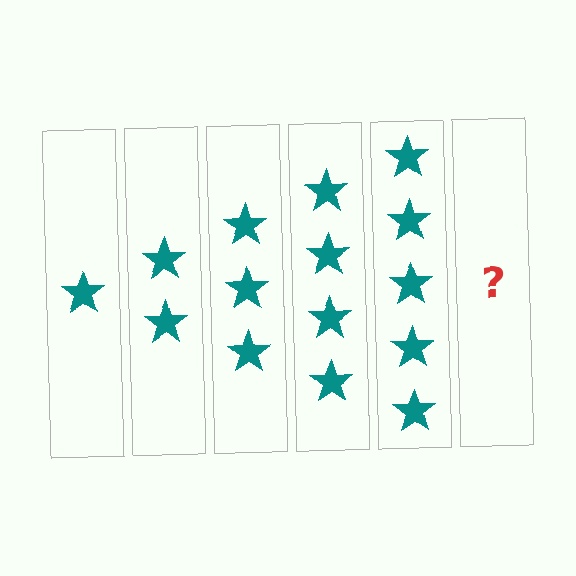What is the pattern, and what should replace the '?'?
The pattern is that each step adds one more star. The '?' should be 6 stars.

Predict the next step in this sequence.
The next step is 6 stars.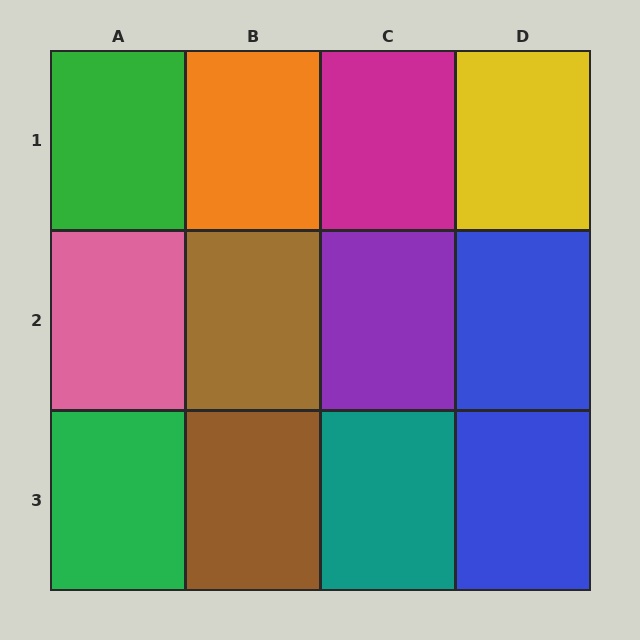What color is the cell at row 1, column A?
Green.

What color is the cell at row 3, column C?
Teal.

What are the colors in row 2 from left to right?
Pink, brown, purple, blue.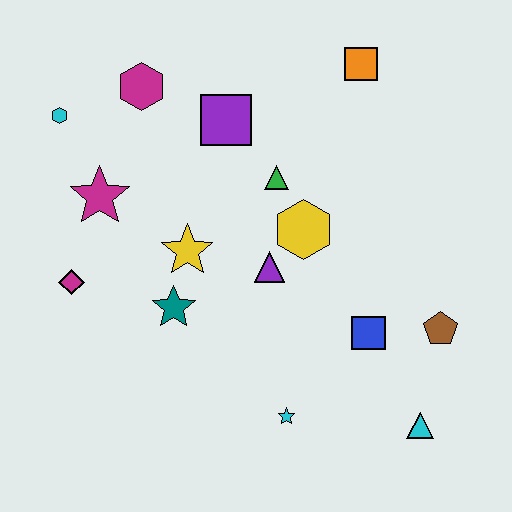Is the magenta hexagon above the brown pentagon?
Yes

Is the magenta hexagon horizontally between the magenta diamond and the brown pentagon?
Yes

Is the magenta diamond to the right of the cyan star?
No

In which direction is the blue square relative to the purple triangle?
The blue square is to the right of the purple triangle.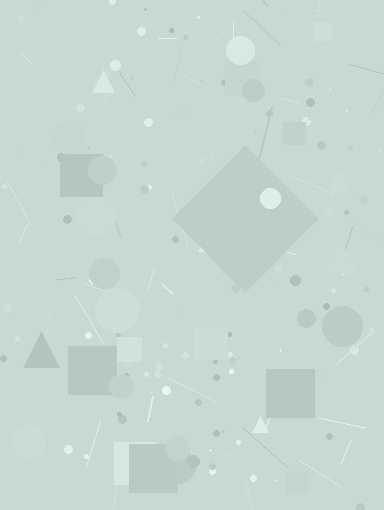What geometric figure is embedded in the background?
A diamond is embedded in the background.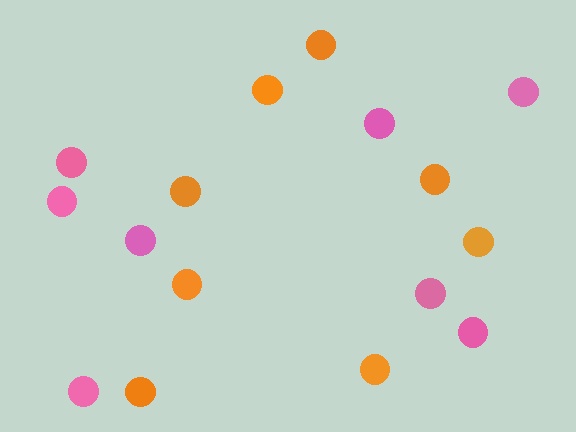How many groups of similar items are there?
There are 2 groups: one group of pink circles (8) and one group of orange circles (8).